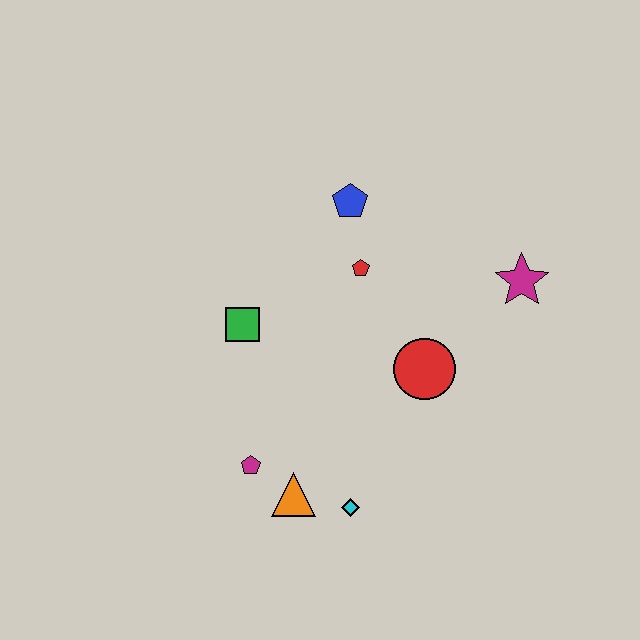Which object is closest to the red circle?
The red pentagon is closest to the red circle.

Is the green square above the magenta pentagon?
Yes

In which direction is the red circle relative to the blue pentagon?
The red circle is below the blue pentagon.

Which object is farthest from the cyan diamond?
The blue pentagon is farthest from the cyan diamond.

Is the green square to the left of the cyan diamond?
Yes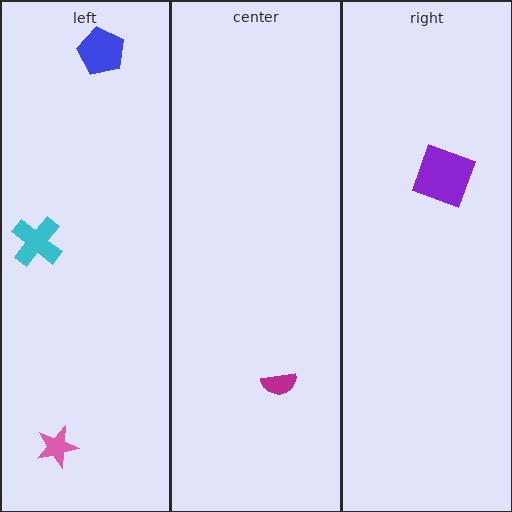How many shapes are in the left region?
3.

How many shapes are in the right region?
1.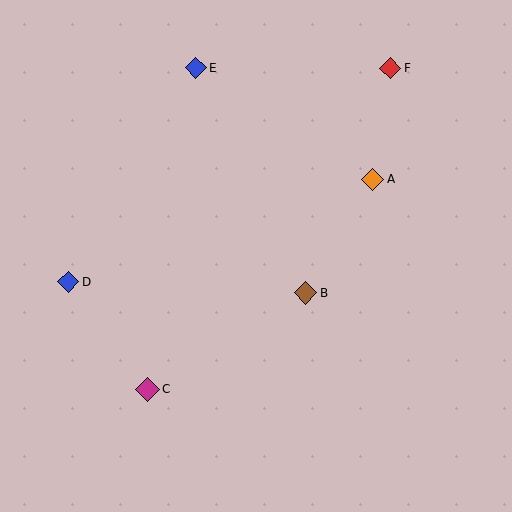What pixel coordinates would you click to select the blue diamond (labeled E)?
Click at (196, 68) to select the blue diamond E.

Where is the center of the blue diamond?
The center of the blue diamond is at (196, 68).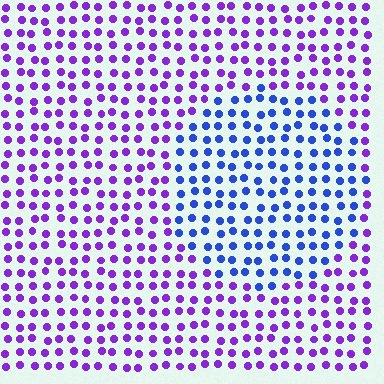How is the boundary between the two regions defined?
The boundary is defined purely by a slight shift in hue (about 47 degrees). Spacing, size, and orientation are identical on both sides.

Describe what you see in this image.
The image is filled with small purple elements in a uniform arrangement. A circle-shaped region is visible where the elements are tinted to a slightly different hue, forming a subtle color boundary.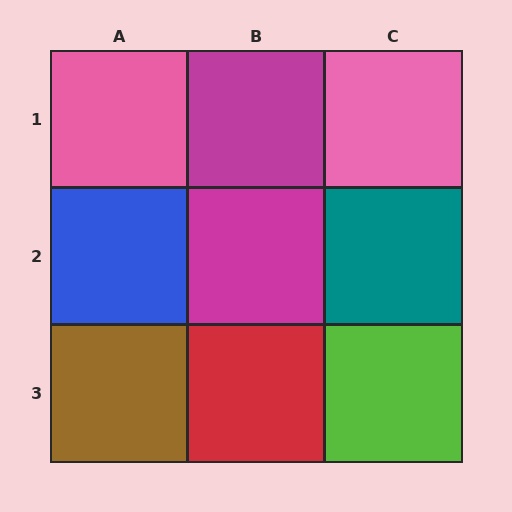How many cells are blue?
1 cell is blue.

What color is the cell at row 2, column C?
Teal.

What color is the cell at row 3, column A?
Brown.